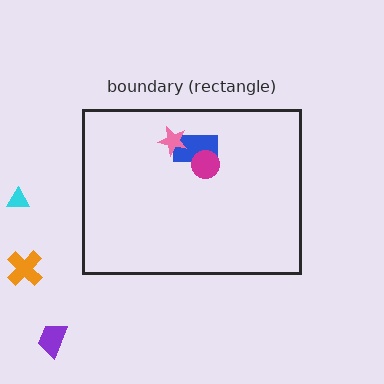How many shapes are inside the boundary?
3 inside, 3 outside.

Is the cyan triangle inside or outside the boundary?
Outside.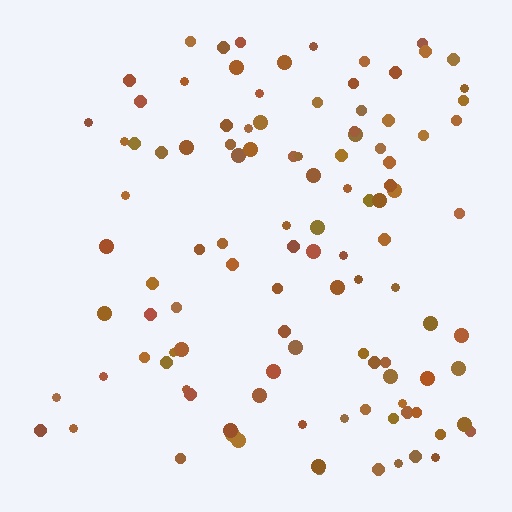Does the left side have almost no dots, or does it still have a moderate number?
Still a moderate number, just noticeably fewer than the right.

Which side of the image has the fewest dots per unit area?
The left.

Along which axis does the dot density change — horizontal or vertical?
Horizontal.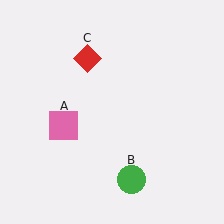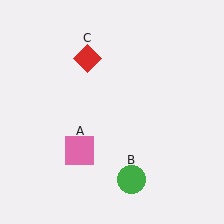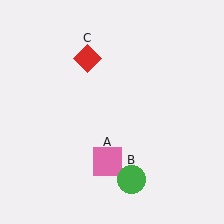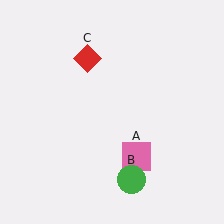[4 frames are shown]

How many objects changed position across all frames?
1 object changed position: pink square (object A).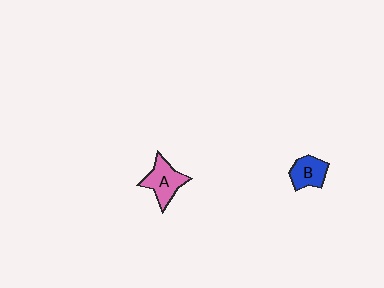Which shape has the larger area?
Shape A (pink).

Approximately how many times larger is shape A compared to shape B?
Approximately 1.2 times.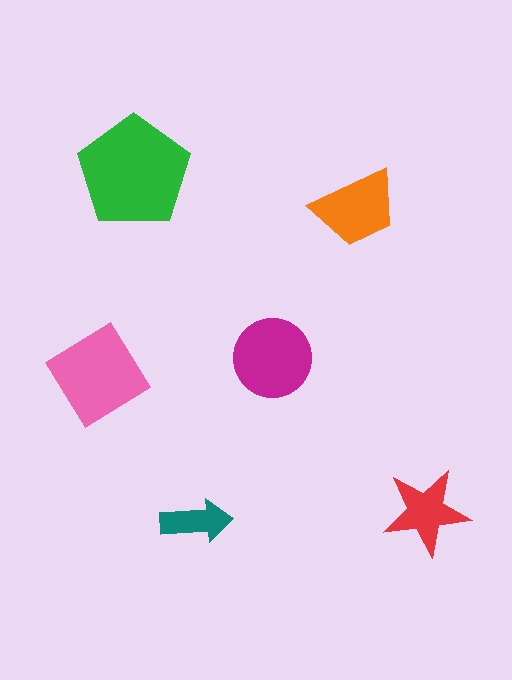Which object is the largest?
The green pentagon.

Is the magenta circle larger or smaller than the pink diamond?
Smaller.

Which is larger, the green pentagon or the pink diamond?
The green pentagon.